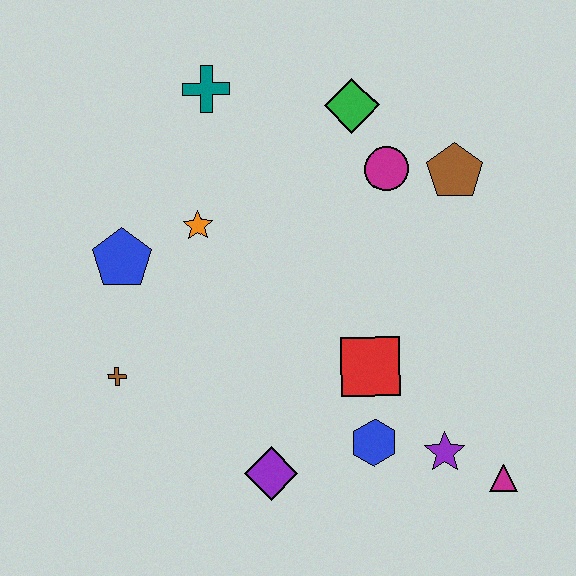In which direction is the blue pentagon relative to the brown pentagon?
The blue pentagon is to the left of the brown pentagon.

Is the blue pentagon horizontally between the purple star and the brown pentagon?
No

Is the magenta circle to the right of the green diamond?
Yes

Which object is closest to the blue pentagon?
The orange star is closest to the blue pentagon.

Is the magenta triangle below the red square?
Yes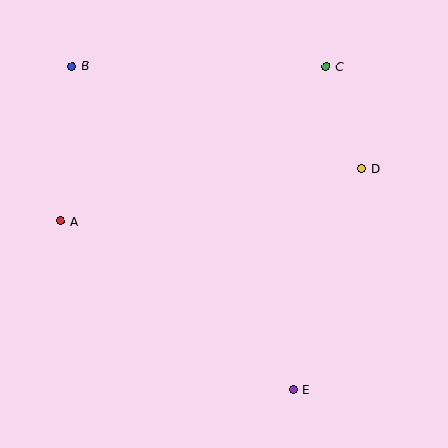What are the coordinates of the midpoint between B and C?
The midpoint between B and C is at (199, 66).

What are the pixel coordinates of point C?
Point C is at (326, 66).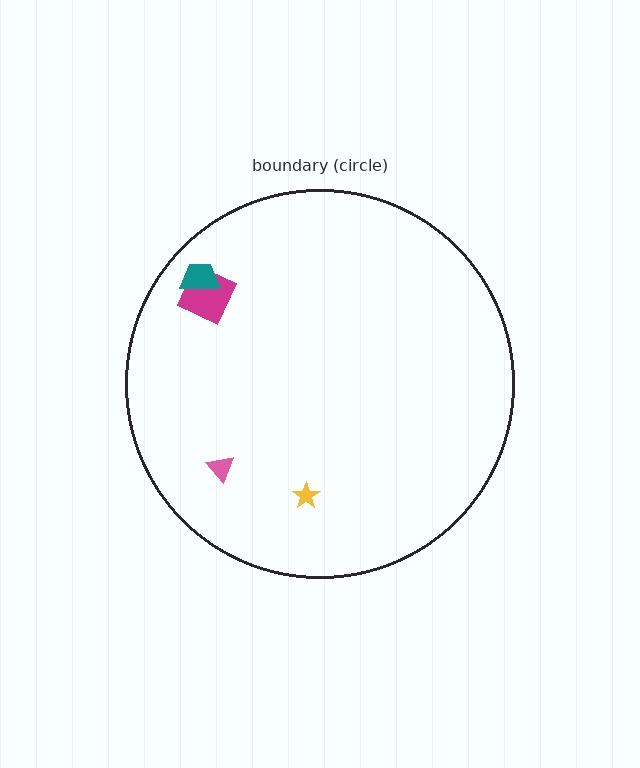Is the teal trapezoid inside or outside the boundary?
Inside.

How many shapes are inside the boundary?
4 inside, 0 outside.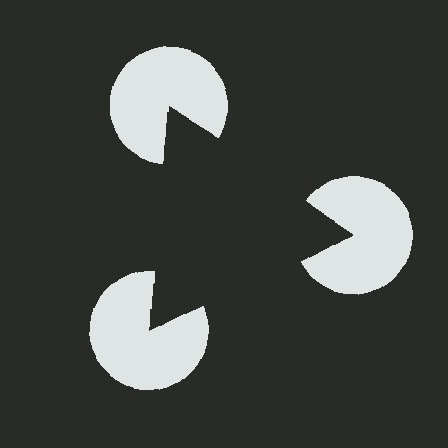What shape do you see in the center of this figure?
An illusory triangle — its edges are inferred from the aligned wedge cuts in the pac-man discs, not physically drawn.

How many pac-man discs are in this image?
There are 3 — one at each vertex of the illusory triangle.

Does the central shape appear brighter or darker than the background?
It typically appears slightly darker than the background, even though no actual brightness change is drawn.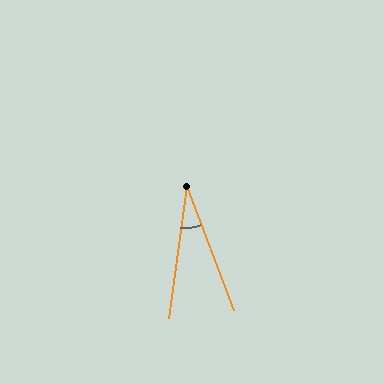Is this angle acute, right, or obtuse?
It is acute.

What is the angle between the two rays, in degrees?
Approximately 29 degrees.